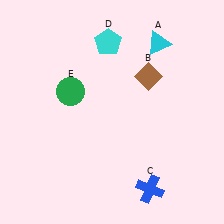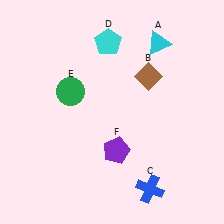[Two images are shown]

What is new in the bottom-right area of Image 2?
A purple pentagon (F) was added in the bottom-right area of Image 2.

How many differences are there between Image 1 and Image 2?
There is 1 difference between the two images.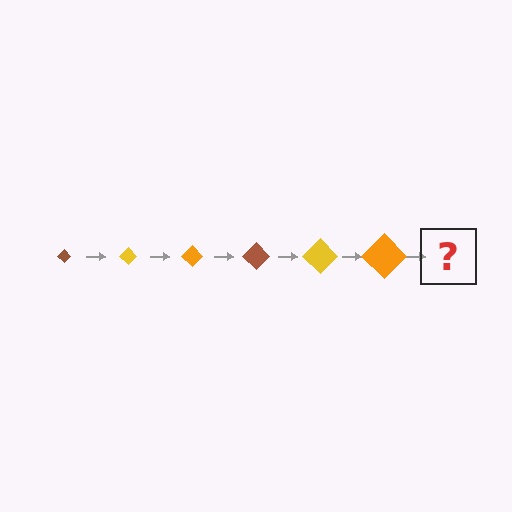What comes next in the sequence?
The next element should be a brown diamond, larger than the previous one.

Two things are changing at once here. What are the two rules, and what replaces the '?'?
The two rules are that the diamond grows larger each step and the color cycles through brown, yellow, and orange. The '?' should be a brown diamond, larger than the previous one.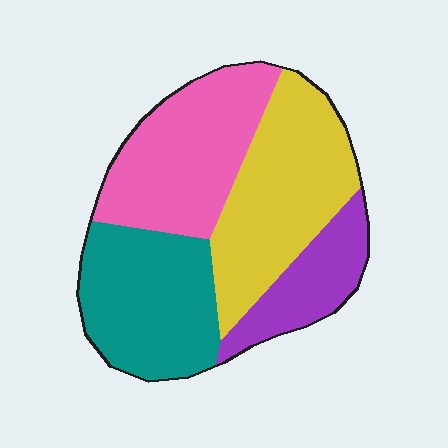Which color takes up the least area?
Purple, at roughly 15%.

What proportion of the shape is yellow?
Yellow takes up between a sixth and a third of the shape.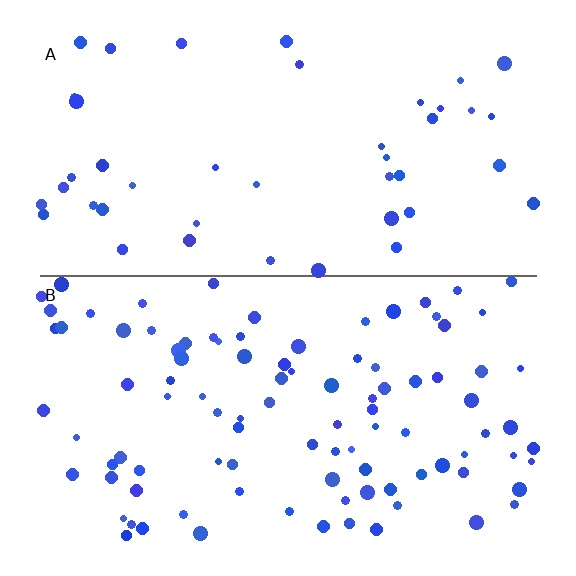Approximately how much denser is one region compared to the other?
Approximately 2.2× — region B over region A.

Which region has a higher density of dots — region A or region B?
B (the bottom).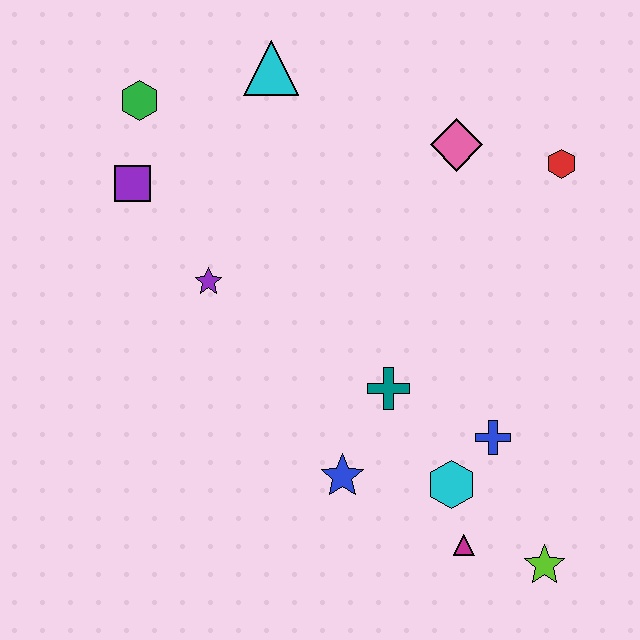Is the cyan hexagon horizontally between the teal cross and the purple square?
No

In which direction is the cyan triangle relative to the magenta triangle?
The cyan triangle is above the magenta triangle.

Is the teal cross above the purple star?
No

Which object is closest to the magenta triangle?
The cyan hexagon is closest to the magenta triangle.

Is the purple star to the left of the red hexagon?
Yes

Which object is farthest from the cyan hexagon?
The green hexagon is farthest from the cyan hexagon.